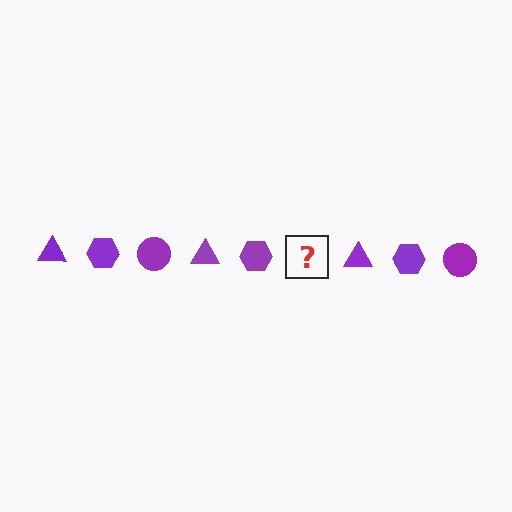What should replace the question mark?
The question mark should be replaced with a purple circle.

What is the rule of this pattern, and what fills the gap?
The rule is that the pattern cycles through triangle, hexagon, circle shapes in purple. The gap should be filled with a purple circle.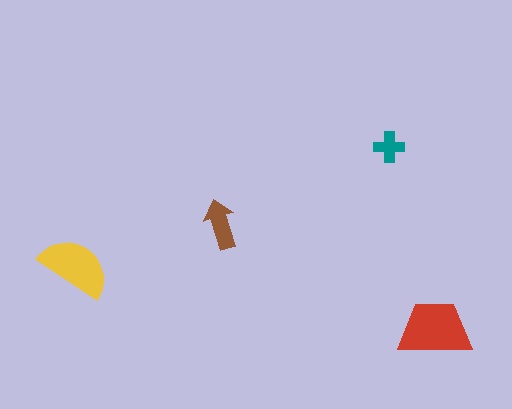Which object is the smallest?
The teal cross.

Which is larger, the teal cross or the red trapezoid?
The red trapezoid.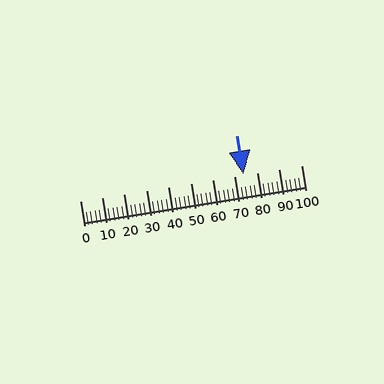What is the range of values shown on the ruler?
The ruler shows values from 0 to 100.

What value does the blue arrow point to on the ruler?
The blue arrow points to approximately 74.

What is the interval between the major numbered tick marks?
The major tick marks are spaced 10 units apart.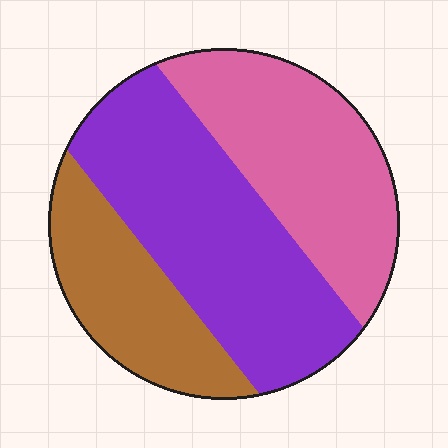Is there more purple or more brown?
Purple.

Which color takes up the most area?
Purple, at roughly 45%.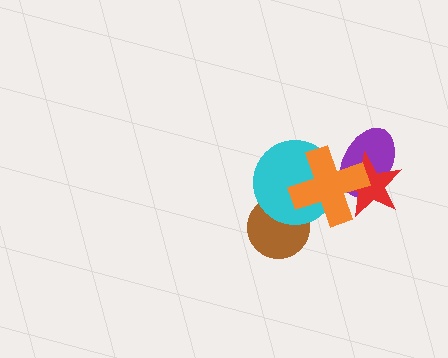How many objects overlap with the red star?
2 objects overlap with the red star.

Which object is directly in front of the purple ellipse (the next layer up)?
The red star is directly in front of the purple ellipse.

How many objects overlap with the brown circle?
1 object overlaps with the brown circle.